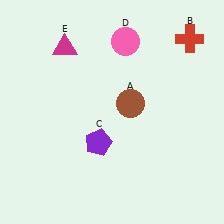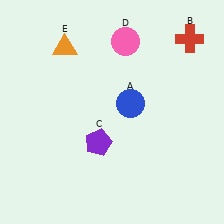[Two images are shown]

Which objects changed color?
A changed from brown to blue. E changed from magenta to orange.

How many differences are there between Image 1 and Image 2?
There are 2 differences between the two images.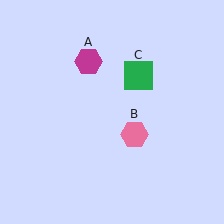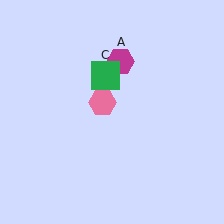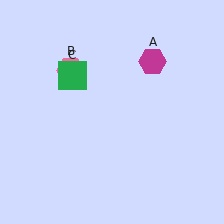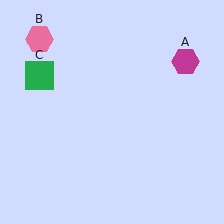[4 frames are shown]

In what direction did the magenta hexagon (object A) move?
The magenta hexagon (object A) moved right.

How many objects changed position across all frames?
3 objects changed position: magenta hexagon (object A), pink hexagon (object B), green square (object C).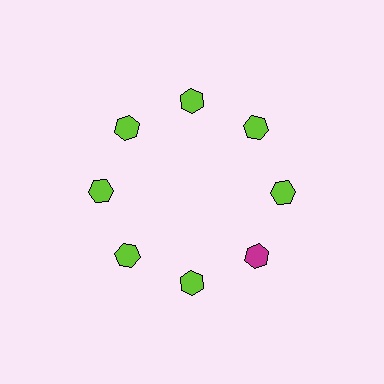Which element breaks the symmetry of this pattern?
The magenta hexagon at roughly the 4 o'clock position breaks the symmetry. All other shapes are lime hexagons.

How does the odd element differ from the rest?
It has a different color: magenta instead of lime.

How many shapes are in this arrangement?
There are 8 shapes arranged in a ring pattern.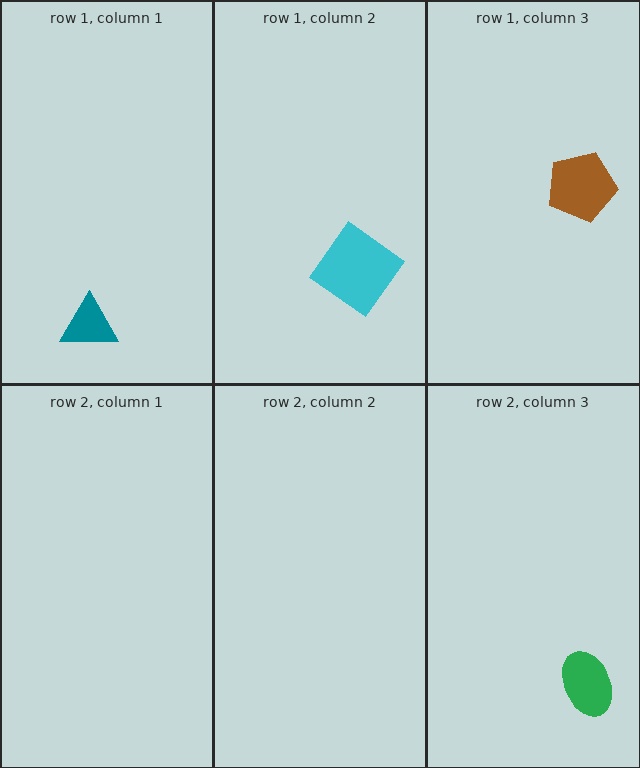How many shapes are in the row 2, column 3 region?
1.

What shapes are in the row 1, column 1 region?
The teal triangle.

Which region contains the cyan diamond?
The row 1, column 2 region.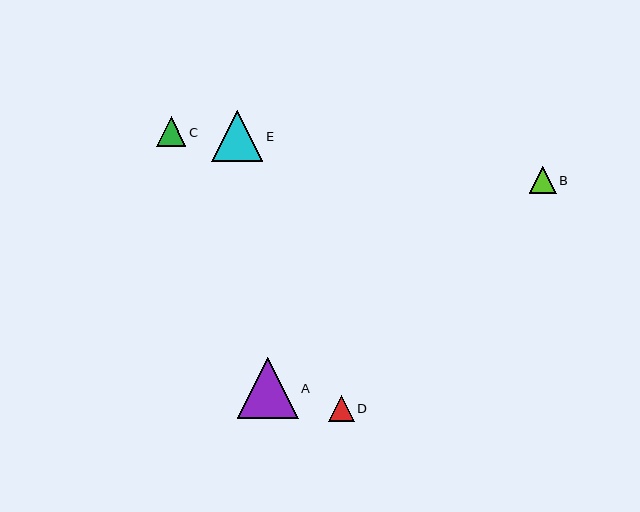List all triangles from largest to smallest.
From largest to smallest: A, E, C, B, D.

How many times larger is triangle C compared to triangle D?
Triangle C is approximately 1.1 times the size of triangle D.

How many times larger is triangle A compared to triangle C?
Triangle A is approximately 2.1 times the size of triangle C.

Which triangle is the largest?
Triangle A is the largest with a size of approximately 61 pixels.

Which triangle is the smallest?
Triangle D is the smallest with a size of approximately 26 pixels.